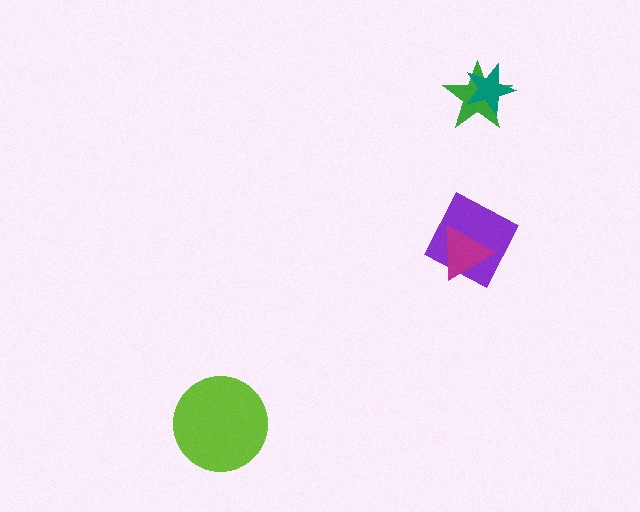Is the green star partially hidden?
Yes, it is partially covered by another shape.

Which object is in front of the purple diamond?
The magenta triangle is in front of the purple diamond.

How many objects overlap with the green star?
1 object overlaps with the green star.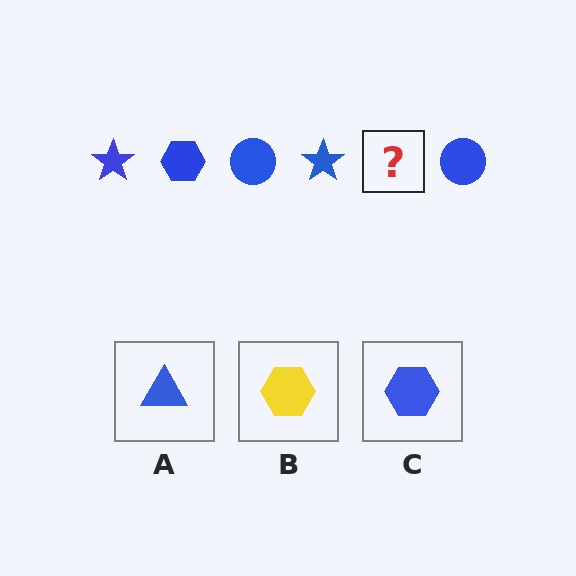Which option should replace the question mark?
Option C.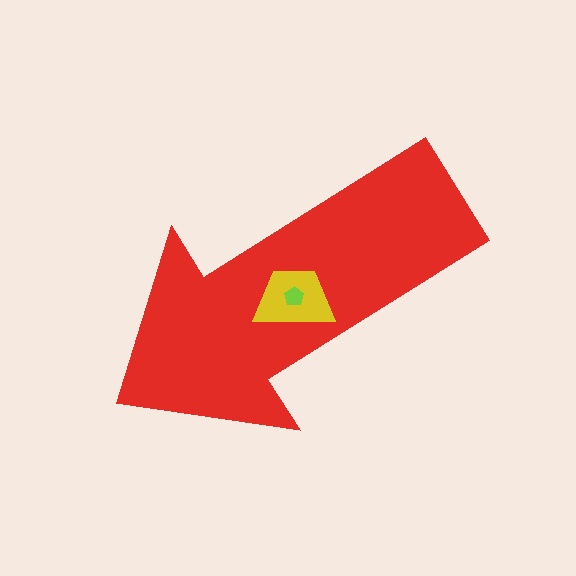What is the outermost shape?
The red arrow.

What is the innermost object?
The lime pentagon.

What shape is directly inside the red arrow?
The yellow trapezoid.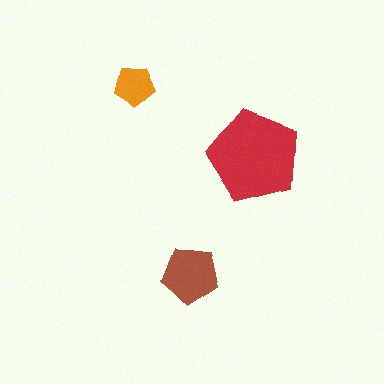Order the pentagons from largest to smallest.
the red one, the brown one, the orange one.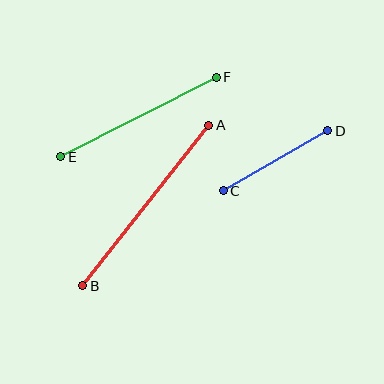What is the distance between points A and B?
The distance is approximately 204 pixels.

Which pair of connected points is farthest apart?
Points A and B are farthest apart.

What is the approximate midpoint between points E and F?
The midpoint is at approximately (139, 117) pixels.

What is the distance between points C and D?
The distance is approximately 120 pixels.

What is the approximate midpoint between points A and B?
The midpoint is at approximately (146, 205) pixels.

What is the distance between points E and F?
The distance is approximately 175 pixels.